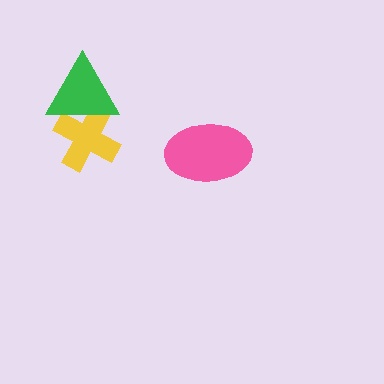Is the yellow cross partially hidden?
Yes, it is partially covered by another shape.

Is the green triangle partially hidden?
No, no other shape covers it.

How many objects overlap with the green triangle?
1 object overlaps with the green triangle.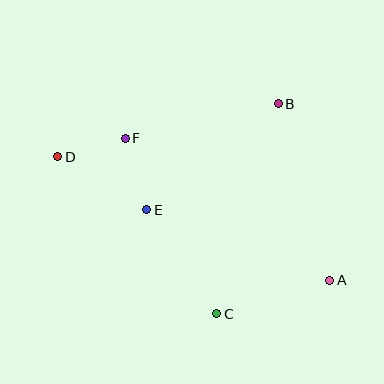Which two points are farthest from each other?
Points A and D are farthest from each other.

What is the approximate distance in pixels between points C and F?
The distance between C and F is approximately 198 pixels.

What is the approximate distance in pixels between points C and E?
The distance between C and E is approximately 125 pixels.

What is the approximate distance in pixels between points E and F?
The distance between E and F is approximately 75 pixels.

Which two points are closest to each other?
Points D and F are closest to each other.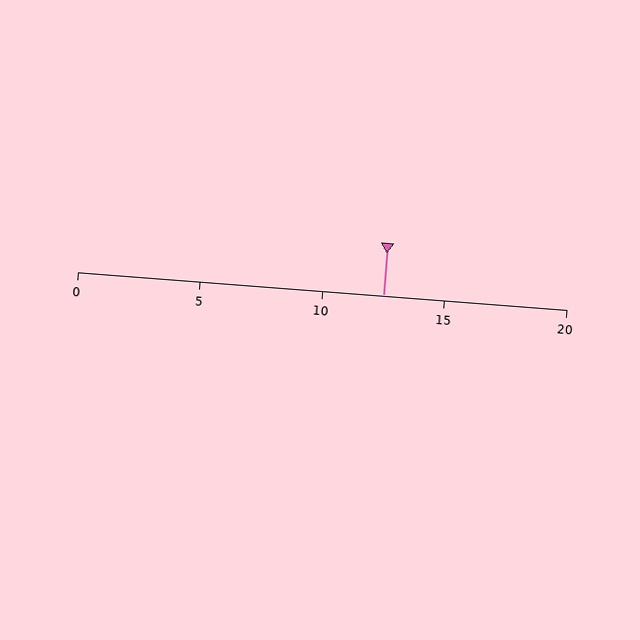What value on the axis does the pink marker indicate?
The marker indicates approximately 12.5.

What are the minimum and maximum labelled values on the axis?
The axis runs from 0 to 20.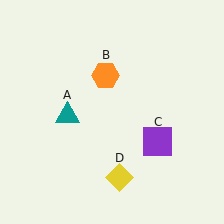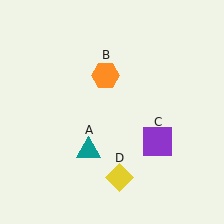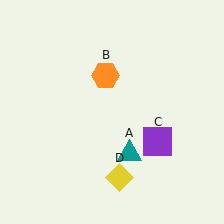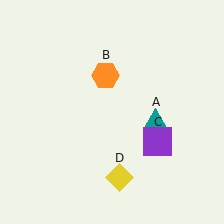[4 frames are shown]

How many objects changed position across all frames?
1 object changed position: teal triangle (object A).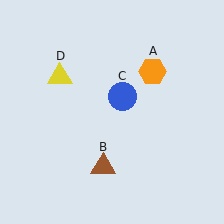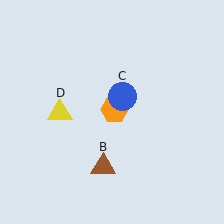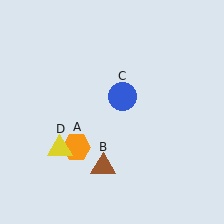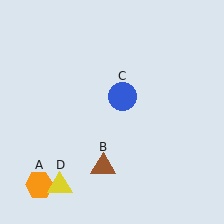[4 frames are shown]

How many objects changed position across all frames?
2 objects changed position: orange hexagon (object A), yellow triangle (object D).